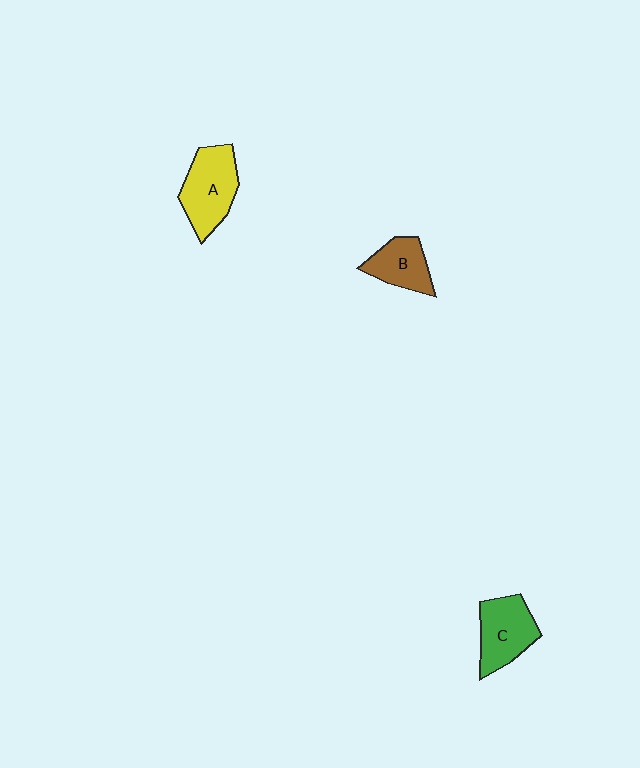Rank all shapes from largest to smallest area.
From largest to smallest: A (yellow), C (green), B (brown).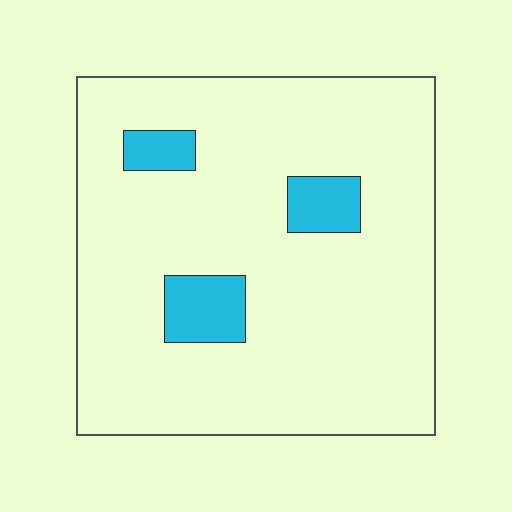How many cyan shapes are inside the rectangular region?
3.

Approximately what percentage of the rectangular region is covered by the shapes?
Approximately 10%.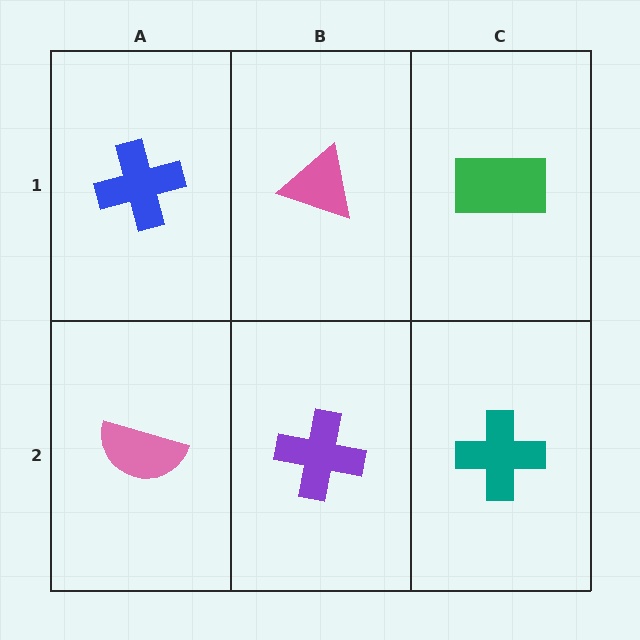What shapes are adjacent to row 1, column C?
A teal cross (row 2, column C), a pink triangle (row 1, column B).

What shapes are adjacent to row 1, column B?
A purple cross (row 2, column B), a blue cross (row 1, column A), a green rectangle (row 1, column C).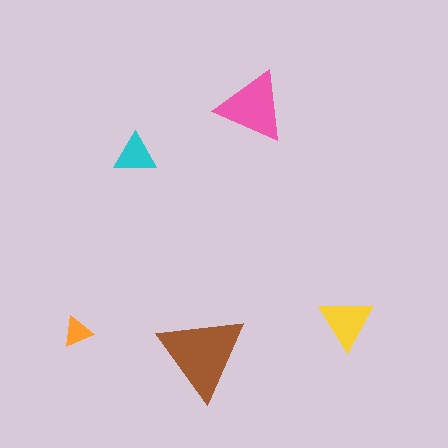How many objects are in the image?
There are 5 objects in the image.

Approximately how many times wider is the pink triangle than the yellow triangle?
About 1.5 times wider.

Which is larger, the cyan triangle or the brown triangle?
The brown one.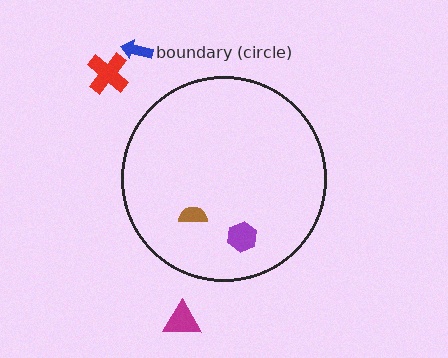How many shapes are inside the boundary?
2 inside, 3 outside.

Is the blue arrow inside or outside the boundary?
Outside.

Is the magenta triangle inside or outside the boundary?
Outside.